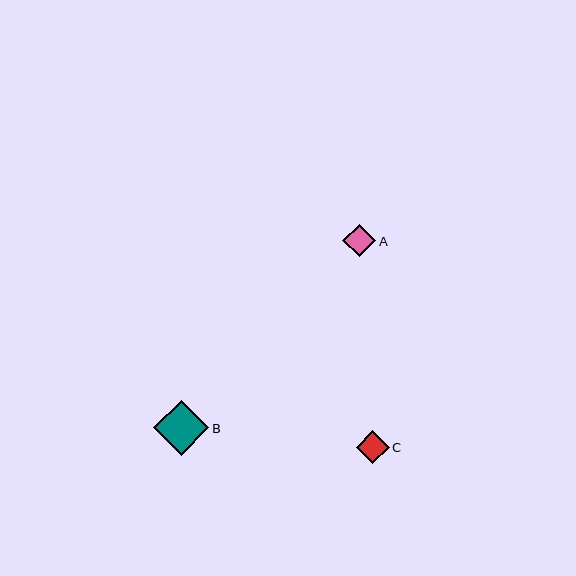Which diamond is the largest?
Diamond B is the largest with a size of approximately 55 pixels.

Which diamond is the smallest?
Diamond A is the smallest with a size of approximately 33 pixels.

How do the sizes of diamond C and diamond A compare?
Diamond C and diamond A are approximately the same size.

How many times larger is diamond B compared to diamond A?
Diamond B is approximately 1.7 times the size of diamond A.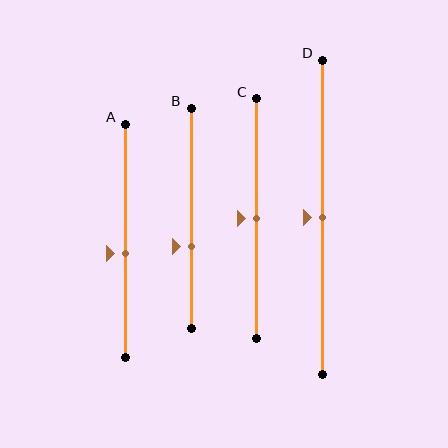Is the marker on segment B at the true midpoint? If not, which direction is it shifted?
No, the marker on segment B is shifted downward by about 13% of the segment length.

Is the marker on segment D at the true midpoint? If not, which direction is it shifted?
Yes, the marker on segment D is at the true midpoint.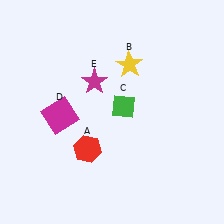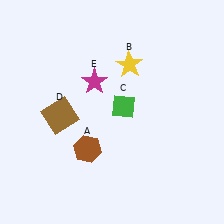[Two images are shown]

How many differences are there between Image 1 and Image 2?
There are 2 differences between the two images.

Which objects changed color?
A changed from red to brown. D changed from magenta to brown.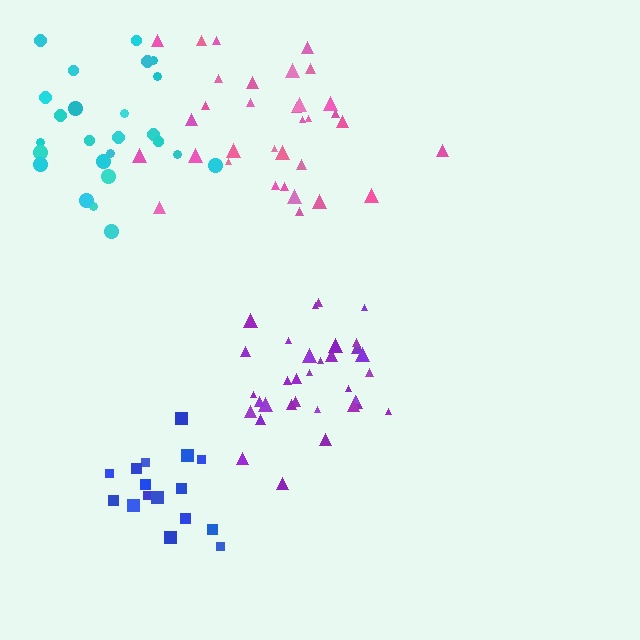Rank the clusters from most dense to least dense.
purple, blue, pink, cyan.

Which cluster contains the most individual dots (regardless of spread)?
Pink (33).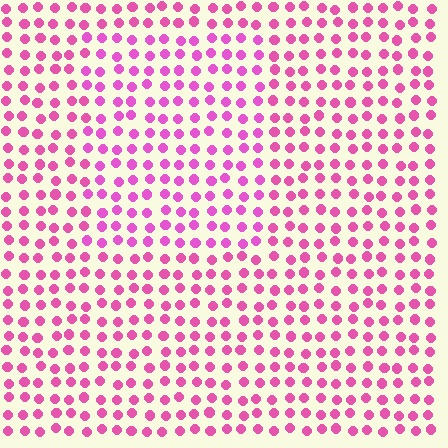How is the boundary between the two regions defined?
The boundary is defined purely by a slight shift in hue (about 15 degrees). Spacing, size, and orientation are identical on both sides.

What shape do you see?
I see a rectangle.